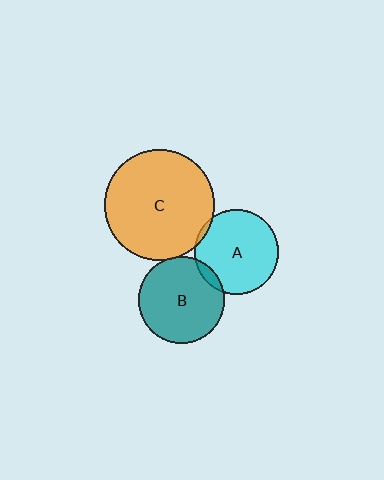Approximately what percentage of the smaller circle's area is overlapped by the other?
Approximately 5%.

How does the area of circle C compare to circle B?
Approximately 1.6 times.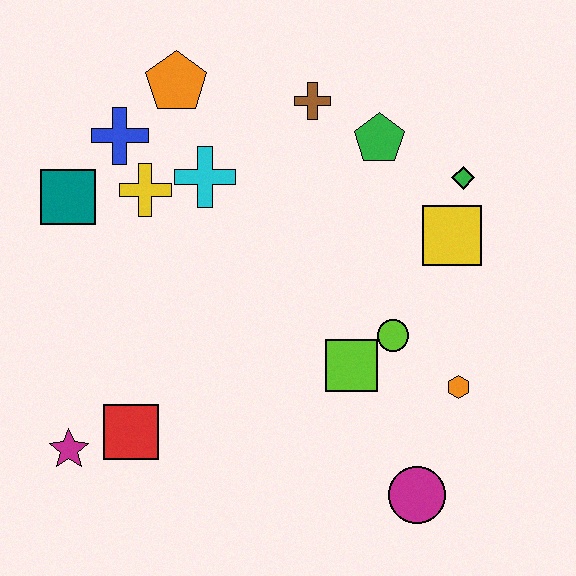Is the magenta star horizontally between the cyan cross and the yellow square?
No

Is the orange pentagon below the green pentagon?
No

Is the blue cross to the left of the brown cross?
Yes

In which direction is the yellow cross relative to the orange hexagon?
The yellow cross is to the left of the orange hexagon.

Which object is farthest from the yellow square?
The magenta star is farthest from the yellow square.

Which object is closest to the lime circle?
The lime square is closest to the lime circle.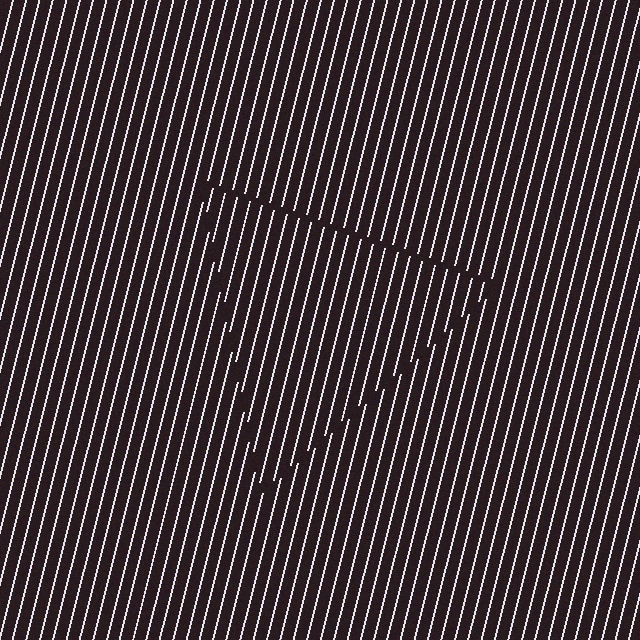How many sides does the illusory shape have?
3 sides — the line-ends trace a triangle.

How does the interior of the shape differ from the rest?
The interior of the shape contains the same grating, shifted by half a period — the contour is defined by the phase discontinuity where line-ends from the inner and outer gratings abut.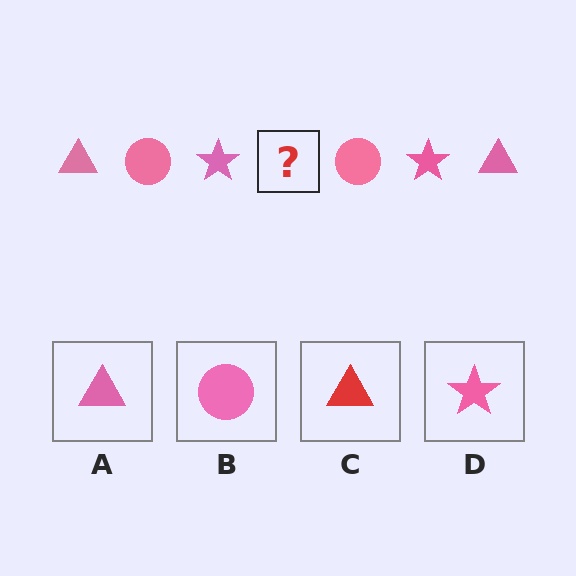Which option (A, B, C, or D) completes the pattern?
A.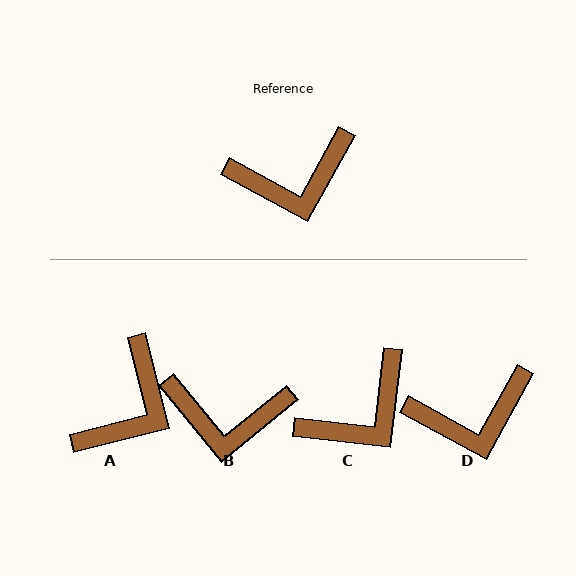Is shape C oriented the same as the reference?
No, it is off by about 22 degrees.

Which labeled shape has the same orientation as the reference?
D.